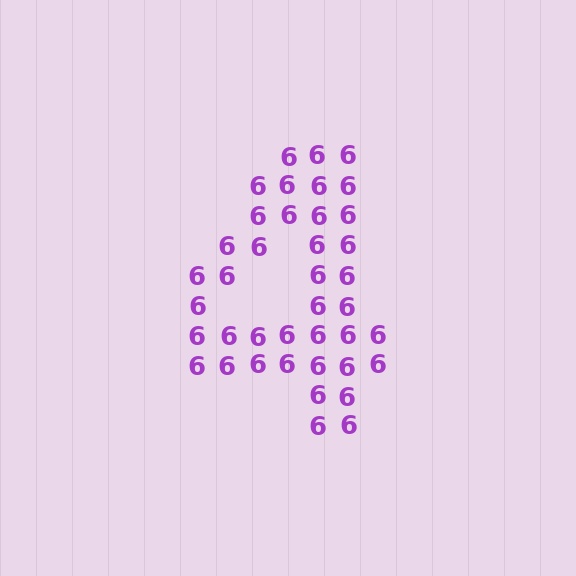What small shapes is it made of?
It is made of small digit 6's.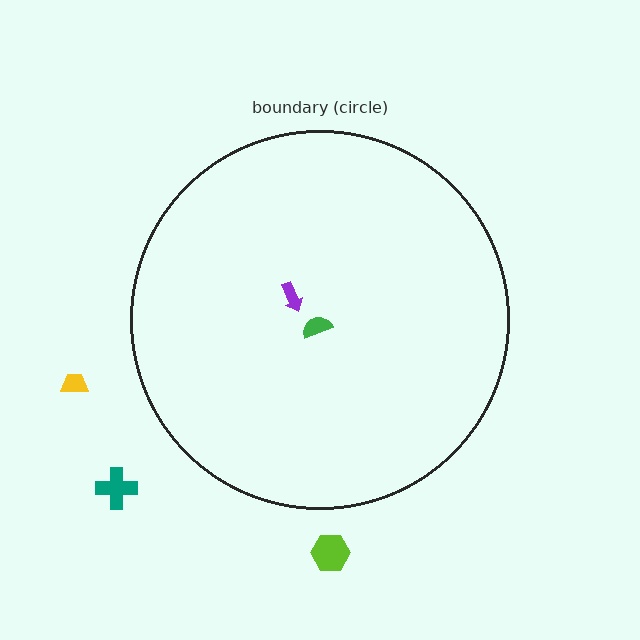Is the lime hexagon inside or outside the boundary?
Outside.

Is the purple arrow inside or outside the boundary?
Inside.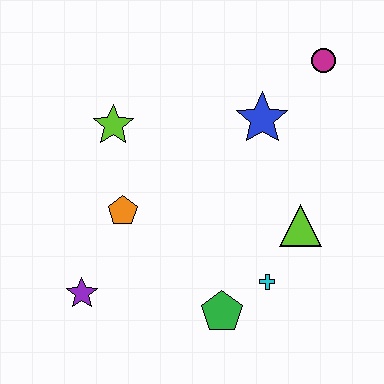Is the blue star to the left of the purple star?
No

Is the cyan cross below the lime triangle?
Yes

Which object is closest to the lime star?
The orange pentagon is closest to the lime star.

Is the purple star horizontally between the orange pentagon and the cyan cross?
No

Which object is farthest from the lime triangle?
The purple star is farthest from the lime triangle.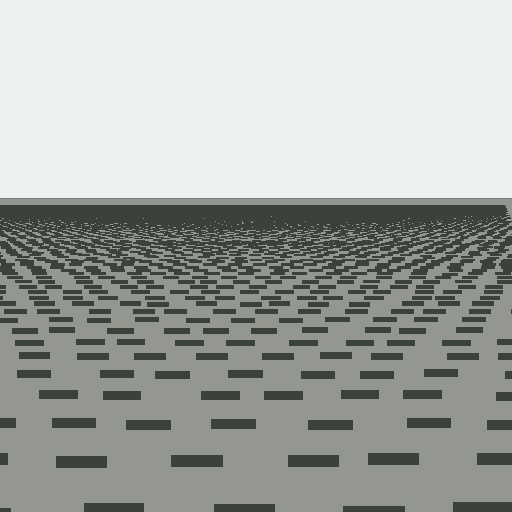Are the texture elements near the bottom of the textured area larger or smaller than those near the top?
Larger. Near the bottom, elements are closer to the viewer and appear at a bigger on-screen size.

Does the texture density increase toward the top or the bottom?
Density increases toward the top.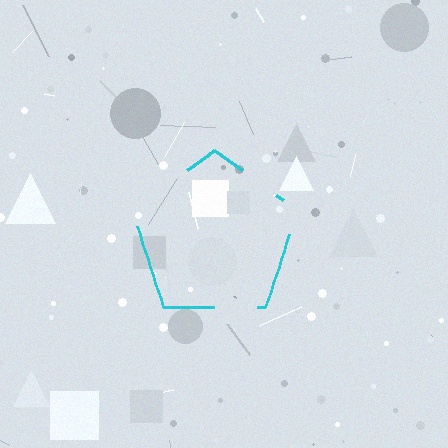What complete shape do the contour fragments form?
The contour fragments form a pentagon.